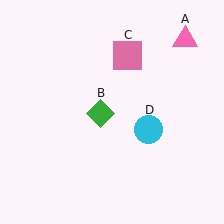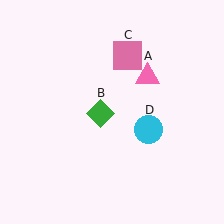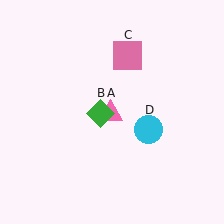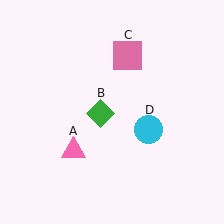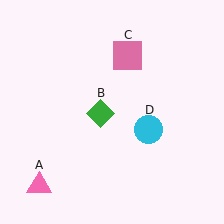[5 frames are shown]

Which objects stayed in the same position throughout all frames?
Green diamond (object B) and pink square (object C) and cyan circle (object D) remained stationary.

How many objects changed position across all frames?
1 object changed position: pink triangle (object A).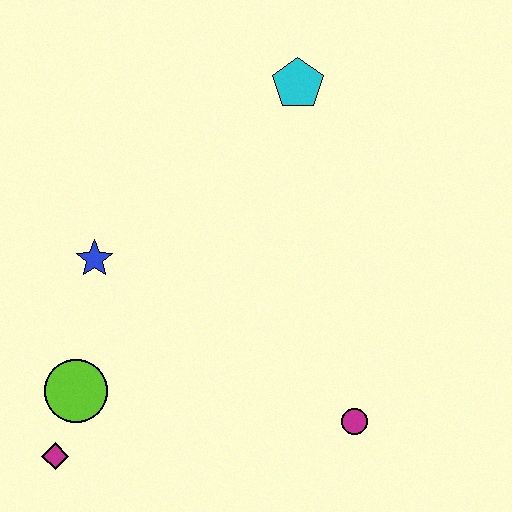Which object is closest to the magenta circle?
The lime circle is closest to the magenta circle.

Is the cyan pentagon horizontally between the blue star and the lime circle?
No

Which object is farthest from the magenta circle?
The cyan pentagon is farthest from the magenta circle.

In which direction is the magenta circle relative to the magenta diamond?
The magenta circle is to the right of the magenta diamond.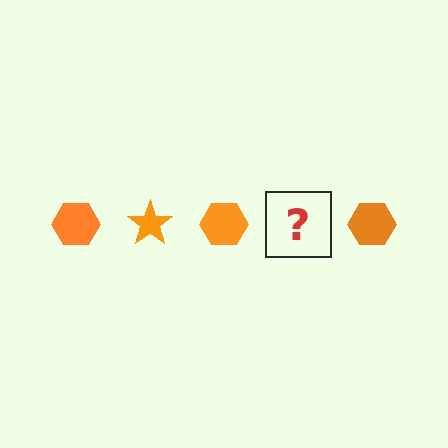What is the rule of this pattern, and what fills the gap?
The rule is that the pattern cycles through hexagon, star shapes in orange. The gap should be filled with an orange star.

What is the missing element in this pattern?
The missing element is an orange star.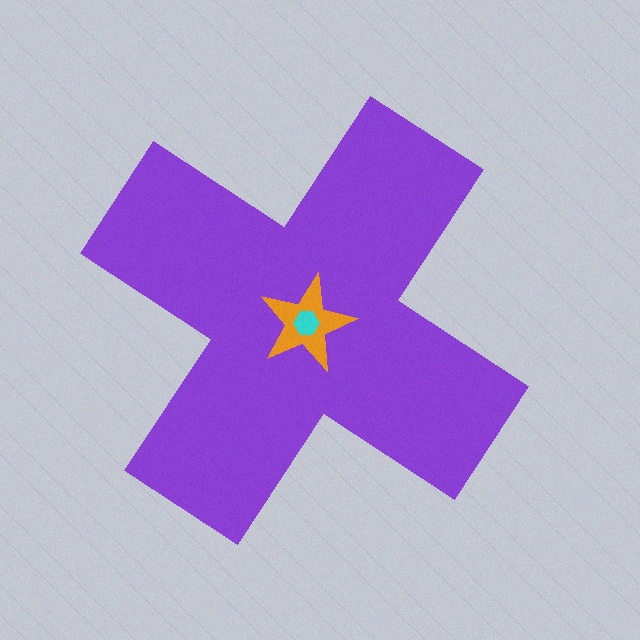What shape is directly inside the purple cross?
The orange star.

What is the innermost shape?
The cyan hexagon.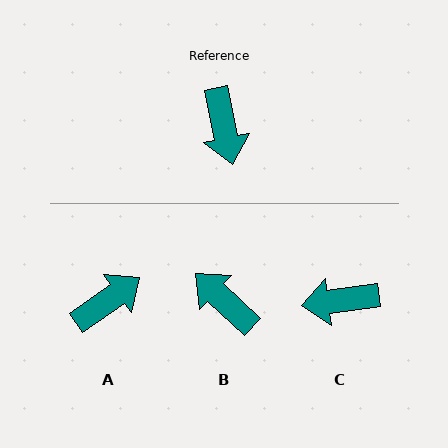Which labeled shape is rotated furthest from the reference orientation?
B, about 145 degrees away.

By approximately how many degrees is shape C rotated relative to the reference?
Approximately 94 degrees clockwise.